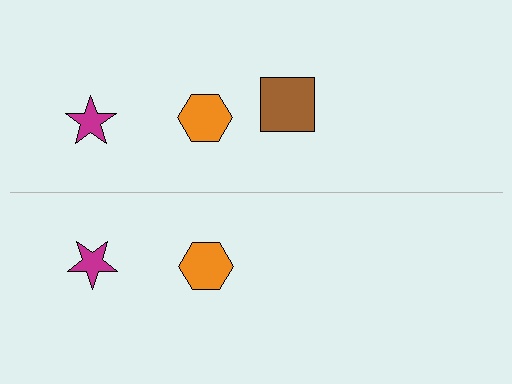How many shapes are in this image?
There are 5 shapes in this image.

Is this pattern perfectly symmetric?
No, the pattern is not perfectly symmetric. A brown square is missing from the bottom side.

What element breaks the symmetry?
A brown square is missing from the bottom side.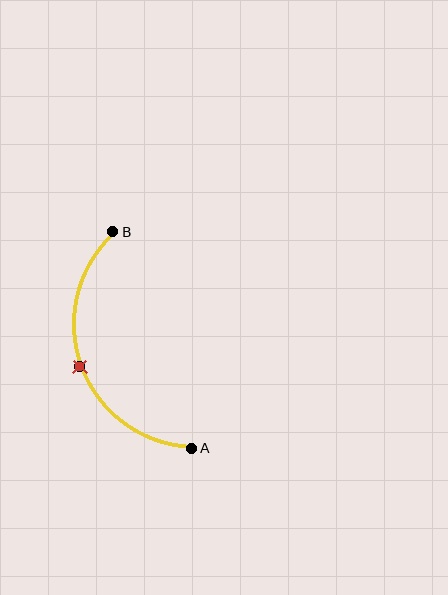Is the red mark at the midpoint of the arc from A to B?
Yes. The red mark lies on the arc at equal arc-length from both A and B — it is the arc midpoint.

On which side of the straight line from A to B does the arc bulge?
The arc bulges to the left of the straight line connecting A and B.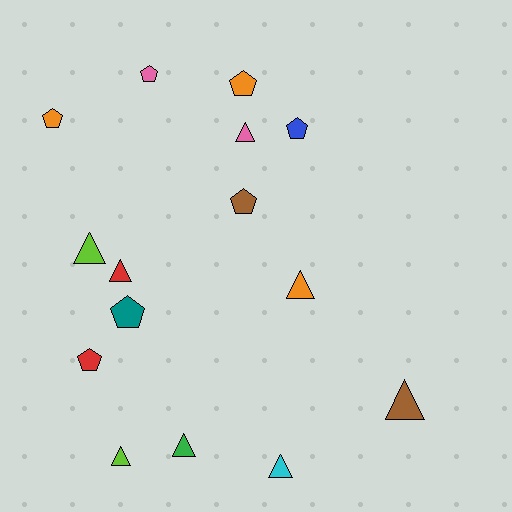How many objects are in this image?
There are 15 objects.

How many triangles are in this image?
There are 8 triangles.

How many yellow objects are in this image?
There are no yellow objects.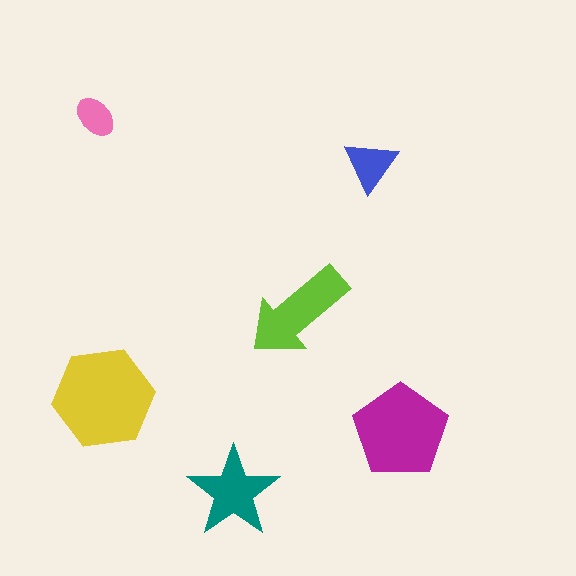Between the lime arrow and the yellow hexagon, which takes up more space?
The yellow hexagon.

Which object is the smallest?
The pink ellipse.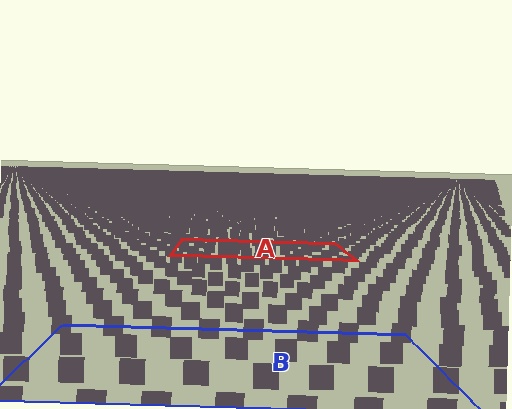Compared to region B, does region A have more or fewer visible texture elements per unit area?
Region A has more texture elements per unit area — they are packed more densely because it is farther away.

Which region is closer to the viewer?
Region B is closer. The texture elements there are larger and more spread out.